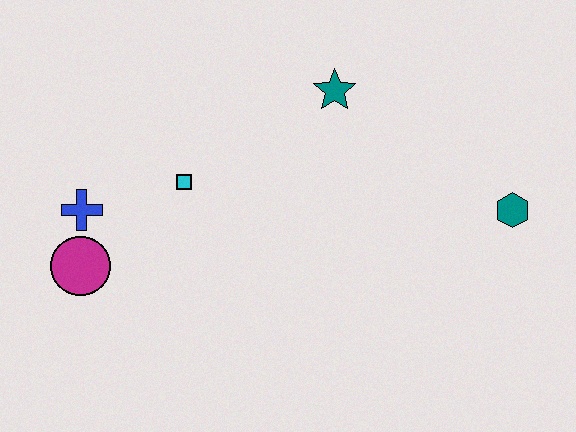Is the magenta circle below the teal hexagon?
Yes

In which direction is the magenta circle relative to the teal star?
The magenta circle is to the left of the teal star.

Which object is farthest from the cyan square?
The teal hexagon is farthest from the cyan square.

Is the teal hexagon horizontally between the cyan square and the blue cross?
No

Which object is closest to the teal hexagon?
The teal star is closest to the teal hexagon.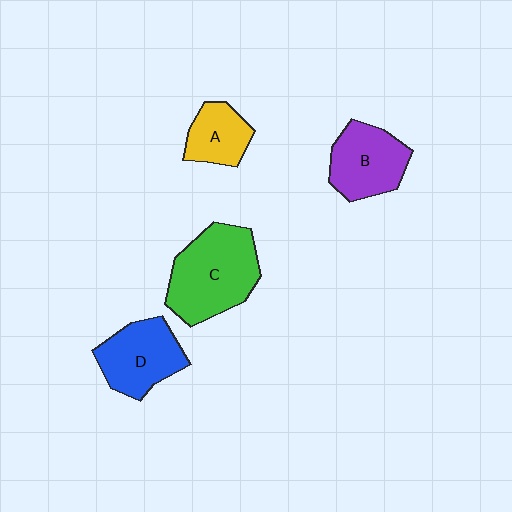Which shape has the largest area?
Shape C (green).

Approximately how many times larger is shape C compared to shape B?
Approximately 1.4 times.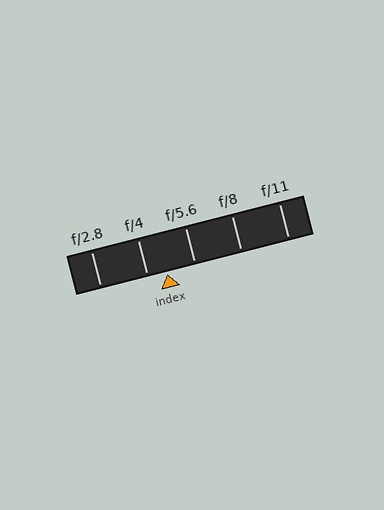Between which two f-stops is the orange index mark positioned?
The index mark is between f/4 and f/5.6.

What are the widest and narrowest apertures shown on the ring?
The widest aperture shown is f/2.8 and the narrowest is f/11.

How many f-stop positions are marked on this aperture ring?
There are 5 f-stop positions marked.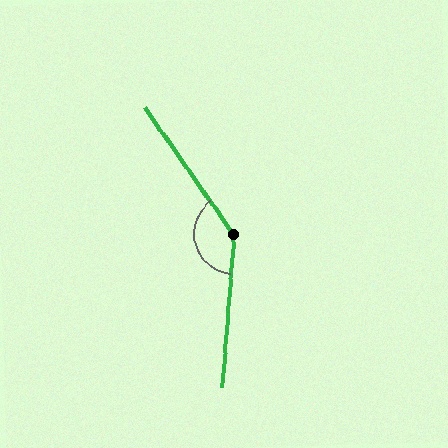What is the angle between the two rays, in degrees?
Approximately 141 degrees.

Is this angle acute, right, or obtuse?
It is obtuse.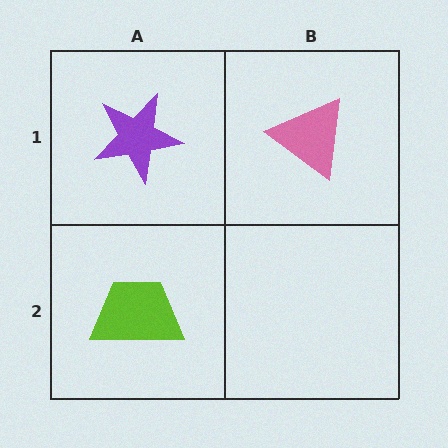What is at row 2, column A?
A lime trapezoid.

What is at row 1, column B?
A pink triangle.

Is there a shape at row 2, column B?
No, that cell is empty.